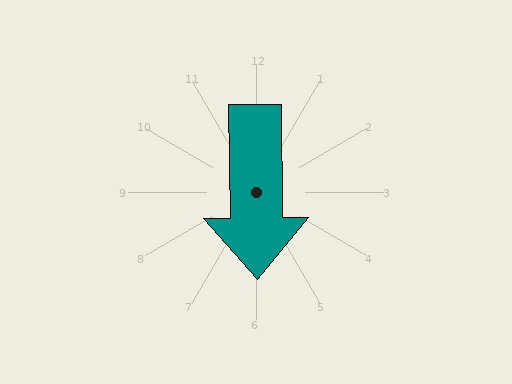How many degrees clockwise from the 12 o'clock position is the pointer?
Approximately 179 degrees.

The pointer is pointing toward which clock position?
Roughly 6 o'clock.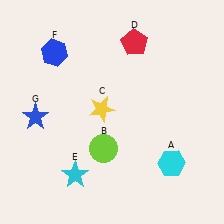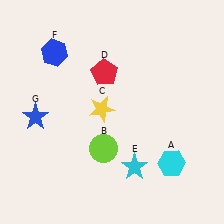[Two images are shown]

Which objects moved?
The objects that moved are: the red pentagon (D), the cyan star (E).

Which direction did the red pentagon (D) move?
The red pentagon (D) moved down.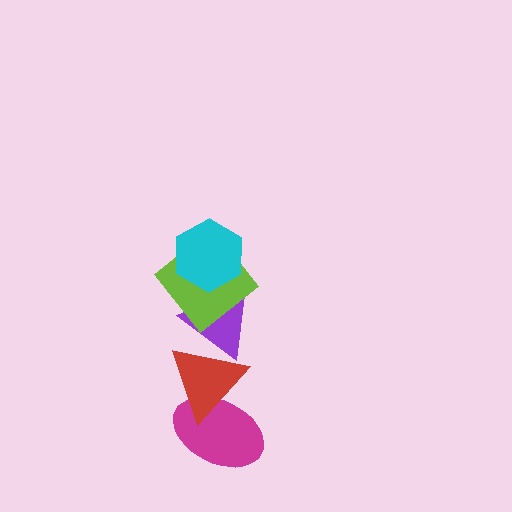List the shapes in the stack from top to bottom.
From top to bottom: the cyan hexagon, the lime diamond, the purple triangle, the red triangle, the magenta ellipse.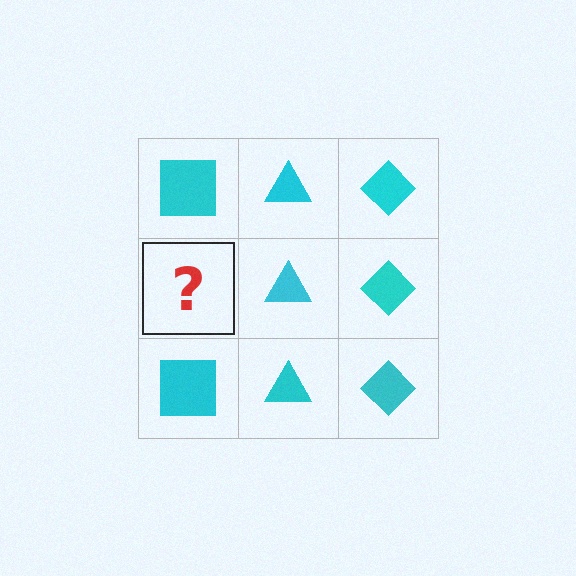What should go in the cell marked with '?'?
The missing cell should contain a cyan square.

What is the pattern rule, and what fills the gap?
The rule is that each column has a consistent shape. The gap should be filled with a cyan square.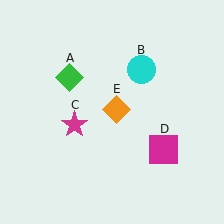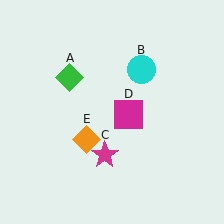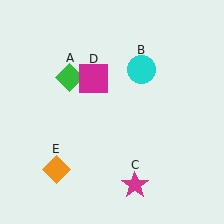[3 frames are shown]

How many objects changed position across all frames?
3 objects changed position: magenta star (object C), magenta square (object D), orange diamond (object E).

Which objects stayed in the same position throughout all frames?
Green diamond (object A) and cyan circle (object B) remained stationary.